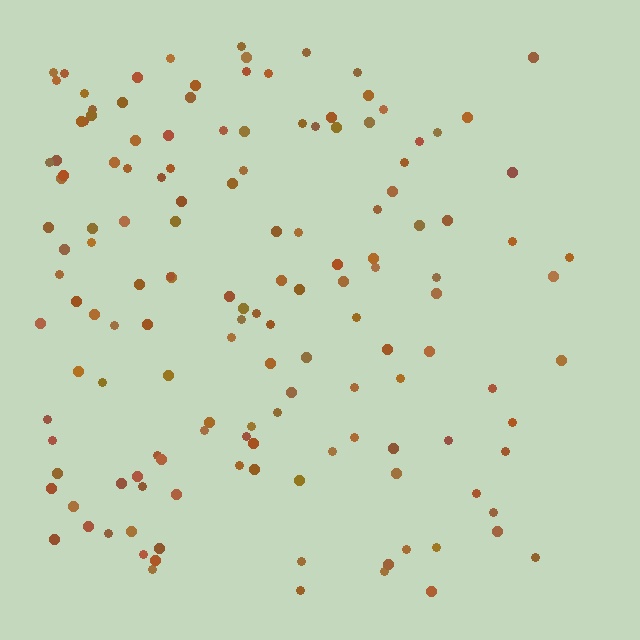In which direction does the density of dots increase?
From right to left, with the left side densest.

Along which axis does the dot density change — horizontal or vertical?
Horizontal.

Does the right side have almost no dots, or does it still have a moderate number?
Still a moderate number, just noticeably fewer than the left.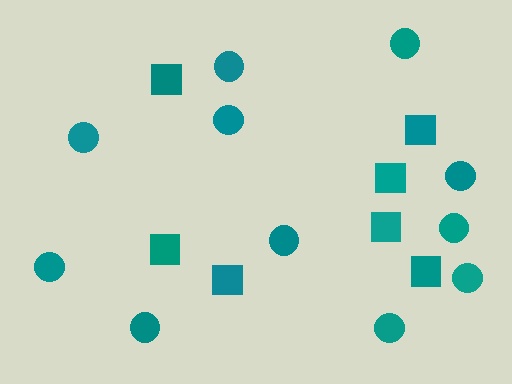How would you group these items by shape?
There are 2 groups: one group of squares (7) and one group of circles (11).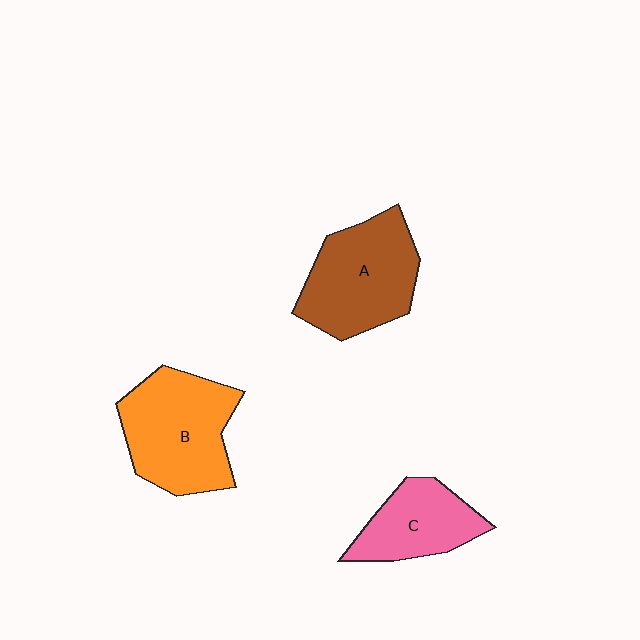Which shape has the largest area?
Shape B (orange).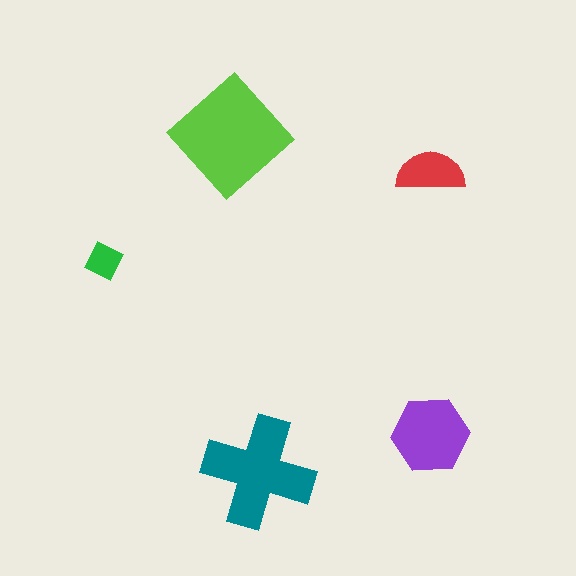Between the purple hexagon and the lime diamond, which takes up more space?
The lime diamond.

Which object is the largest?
The lime diamond.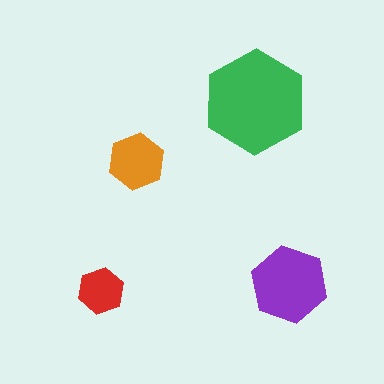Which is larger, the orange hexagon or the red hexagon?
The orange one.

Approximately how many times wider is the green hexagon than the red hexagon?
About 2 times wider.